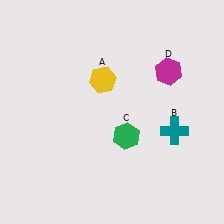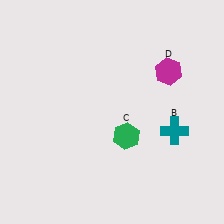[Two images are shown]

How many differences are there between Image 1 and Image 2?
There is 1 difference between the two images.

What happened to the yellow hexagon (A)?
The yellow hexagon (A) was removed in Image 2. It was in the top-left area of Image 1.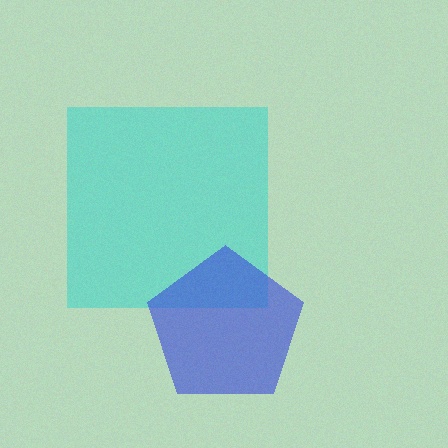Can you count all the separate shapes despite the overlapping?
Yes, there are 2 separate shapes.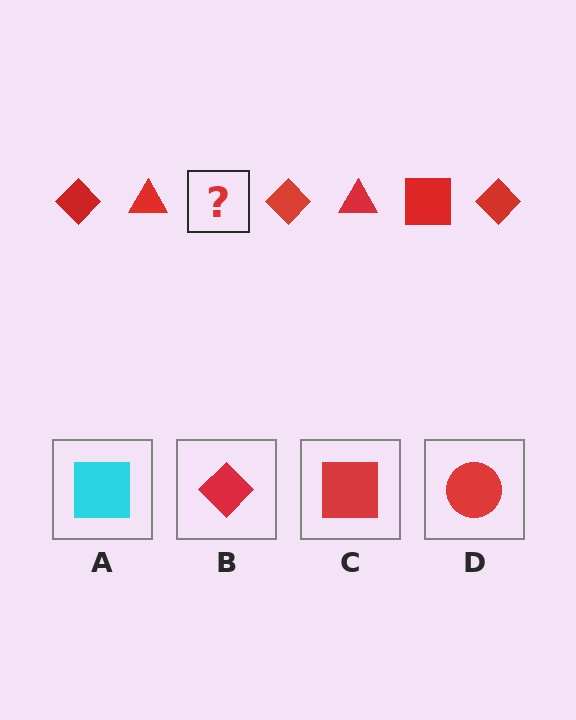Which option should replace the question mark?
Option C.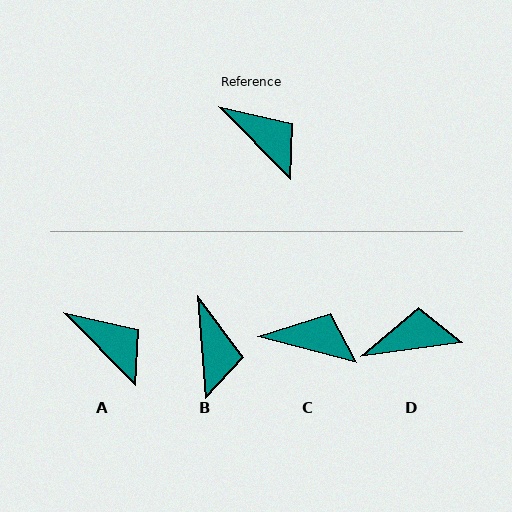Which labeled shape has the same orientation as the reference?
A.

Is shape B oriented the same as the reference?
No, it is off by about 40 degrees.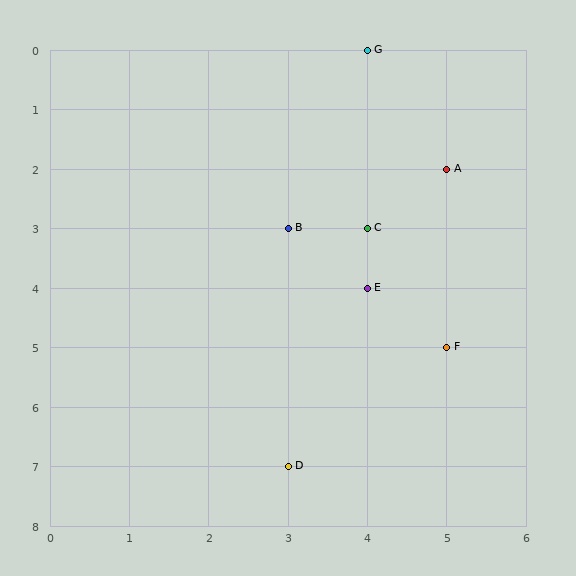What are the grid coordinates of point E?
Point E is at grid coordinates (4, 4).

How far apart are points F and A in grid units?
Points F and A are 3 rows apart.